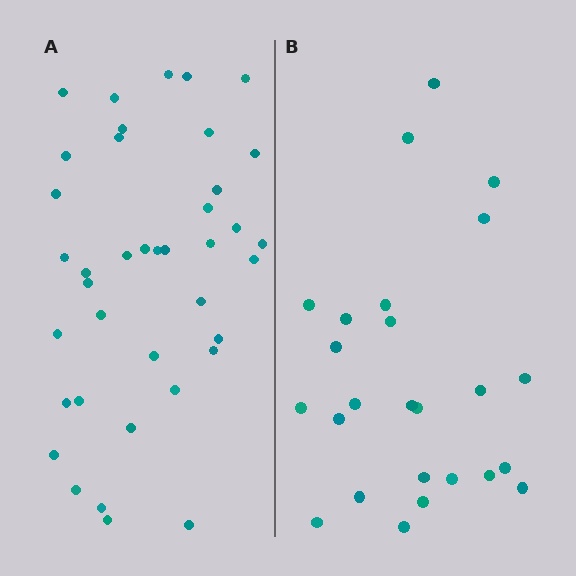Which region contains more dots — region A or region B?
Region A (the left region) has more dots.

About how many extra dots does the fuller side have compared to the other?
Region A has approximately 15 more dots than region B.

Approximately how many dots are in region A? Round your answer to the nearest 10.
About 40 dots. (The exact count is 39, which rounds to 40.)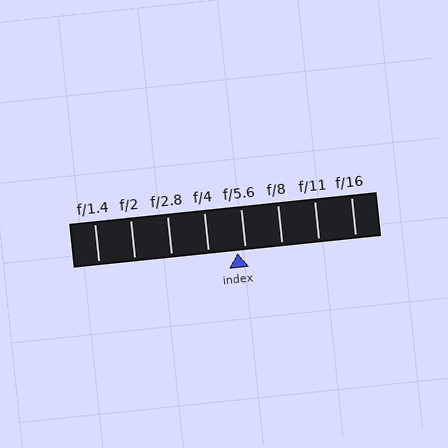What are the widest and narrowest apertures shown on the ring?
The widest aperture shown is f/1.4 and the narrowest is f/16.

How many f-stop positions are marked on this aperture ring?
There are 8 f-stop positions marked.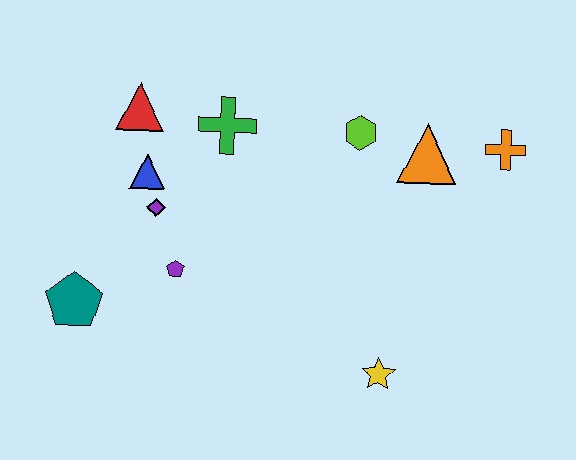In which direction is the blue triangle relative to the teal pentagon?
The blue triangle is above the teal pentagon.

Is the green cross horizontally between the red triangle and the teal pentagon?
No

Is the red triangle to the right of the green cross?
No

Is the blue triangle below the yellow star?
No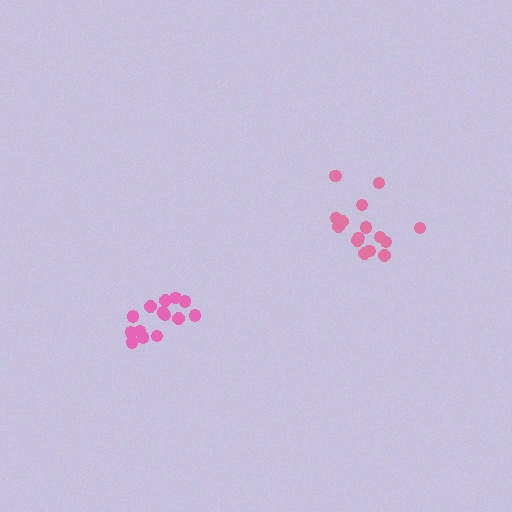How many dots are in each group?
Group 1: 14 dots, Group 2: 15 dots (29 total).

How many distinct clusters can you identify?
There are 2 distinct clusters.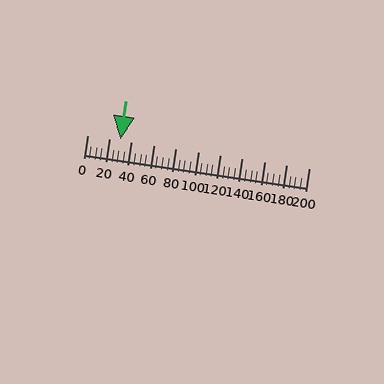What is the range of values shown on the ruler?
The ruler shows values from 0 to 200.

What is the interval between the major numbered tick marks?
The major tick marks are spaced 20 units apart.